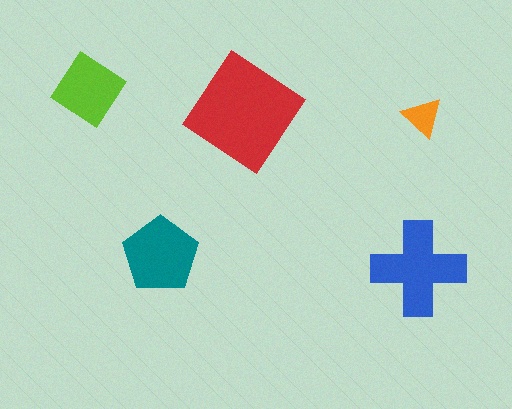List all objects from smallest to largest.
The orange triangle, the lime diamond, the teal pentagon, the blue cross, the red diamond.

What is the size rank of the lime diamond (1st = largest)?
4th.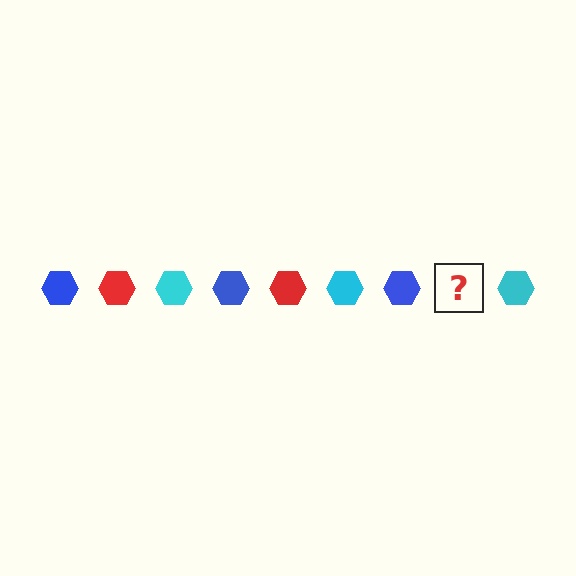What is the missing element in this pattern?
The missing element is a red hexagon.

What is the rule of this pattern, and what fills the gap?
The rule is that the pattern cycles through blue, red, cyan hexagons. The gap should be filled with a red hexagon.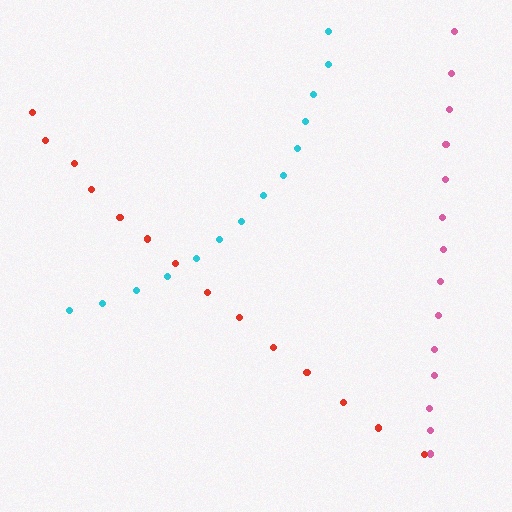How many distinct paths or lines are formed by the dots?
There are 3 distinct paths.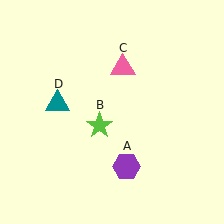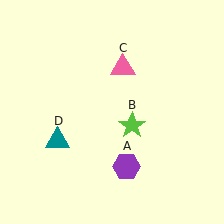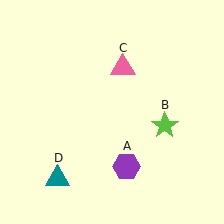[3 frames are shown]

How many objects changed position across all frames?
2 objects changed position: lime star (object B), teal triangle (object D).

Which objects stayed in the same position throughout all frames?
Purple hexagon (object A) and pink triangle (object C) remained stationary.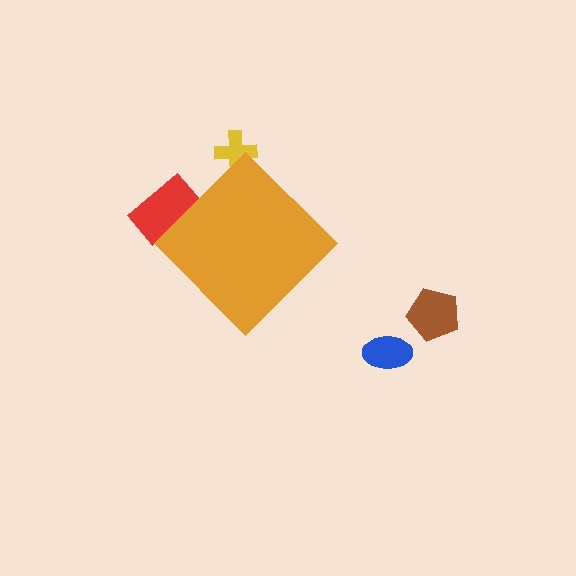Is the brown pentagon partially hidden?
No, the brown pentagon is fully visible.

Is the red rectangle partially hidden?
Yes, the red rectangle is partially hidden behind the orange diamond.